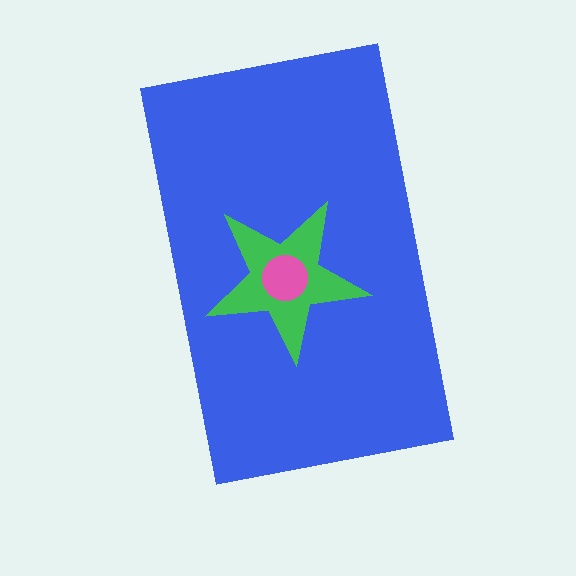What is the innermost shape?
The pink circle.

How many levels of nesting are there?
3.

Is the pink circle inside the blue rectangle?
Yes.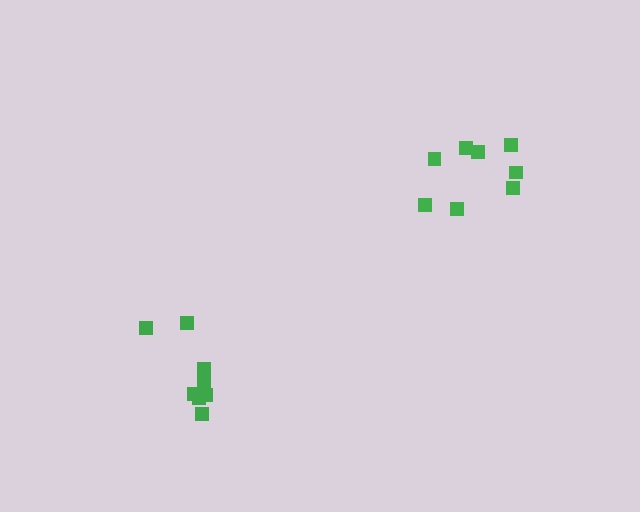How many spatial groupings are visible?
There are 2 spatial groupings.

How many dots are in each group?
Group 1: 8 dots, Group 2: 8 dots (16 total).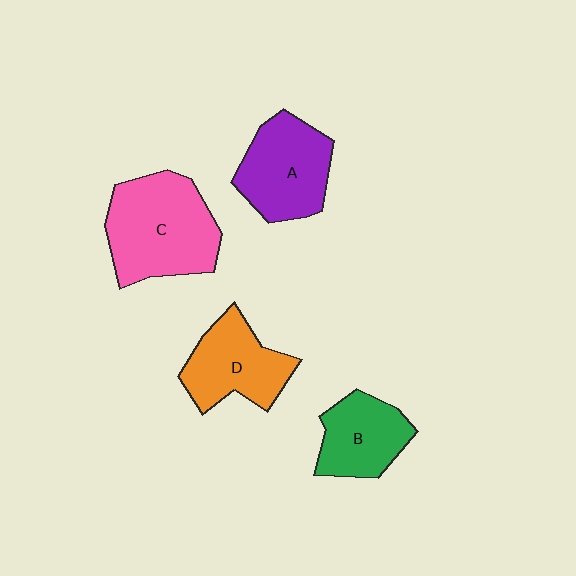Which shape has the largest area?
Shape C (pink).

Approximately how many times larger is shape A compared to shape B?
Approximately 1.3 times.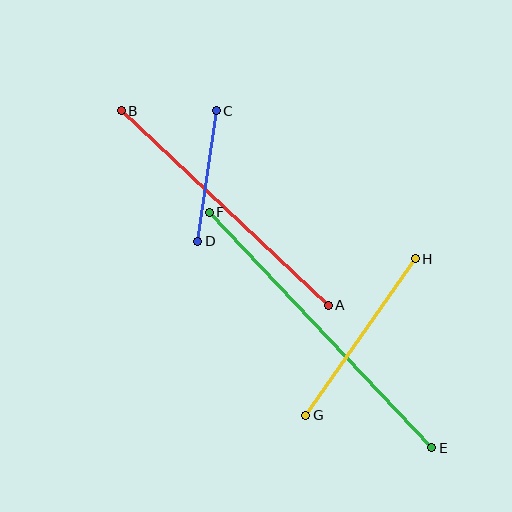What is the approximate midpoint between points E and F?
The midpoint is at approximately (320, 330) pixels.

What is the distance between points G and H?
The distance is approximately 191 pixels.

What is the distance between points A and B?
The distance is approximately 284 pixels.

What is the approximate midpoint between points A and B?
The midpoint is at approximately (225, 208) pixels.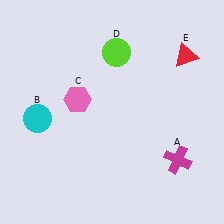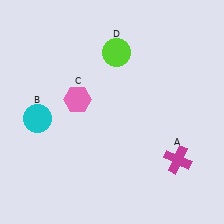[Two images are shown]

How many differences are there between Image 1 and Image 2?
There is 1 difference between the two images.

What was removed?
The red triangle (E) was removed in Image 2.